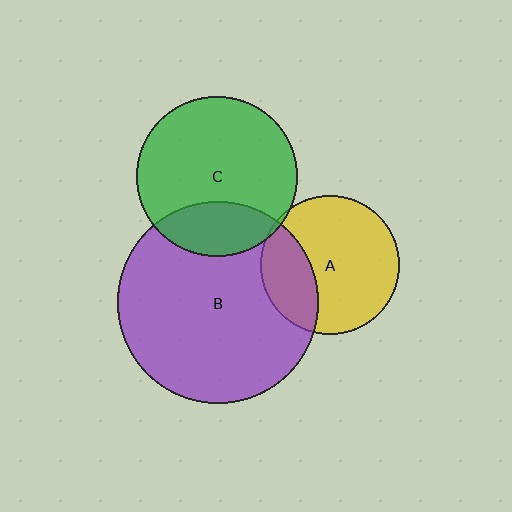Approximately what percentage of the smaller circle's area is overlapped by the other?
Approximately 25%.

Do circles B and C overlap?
Yes.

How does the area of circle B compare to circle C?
Approximately 1.6 times.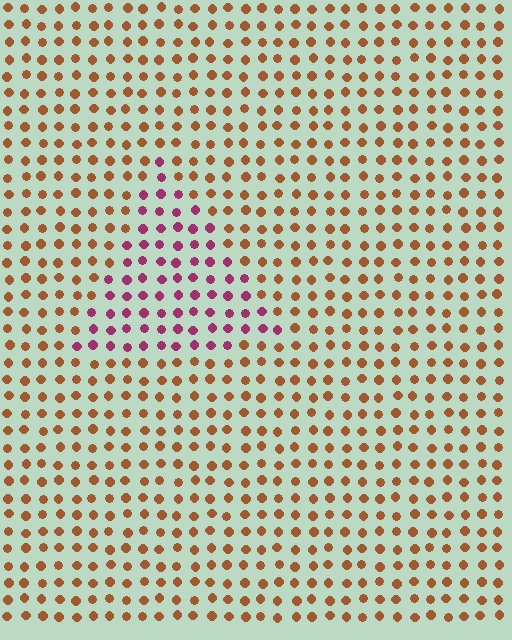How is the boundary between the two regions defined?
The boundary is defined purely by a slight shift in hue (about 57 degrees). Spacing, size, and orientation are identical on both sides.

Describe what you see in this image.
The image is filled with small brown elements in a uniform arrangement. A triangle-shaped region is visible where the elements are tinted to a slightly different hue, forming a subtle color boundary.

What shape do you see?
I see a triangle.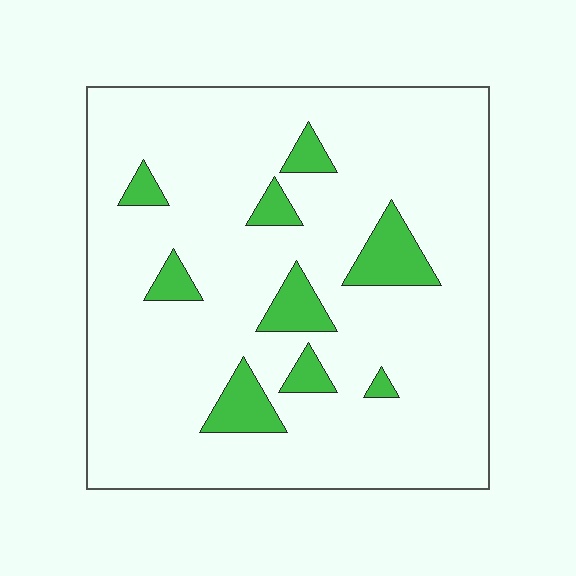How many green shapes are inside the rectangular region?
9.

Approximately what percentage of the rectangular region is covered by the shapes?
Approximately 10%.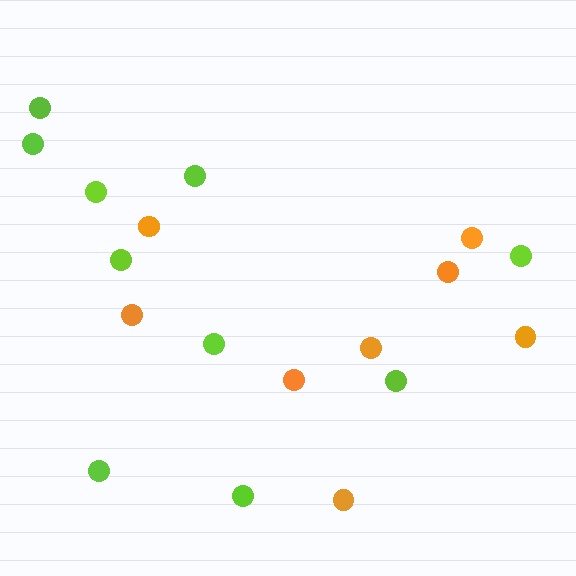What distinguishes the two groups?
There are 2 groups: one group of lime circles (10) and one group of orange circles (8).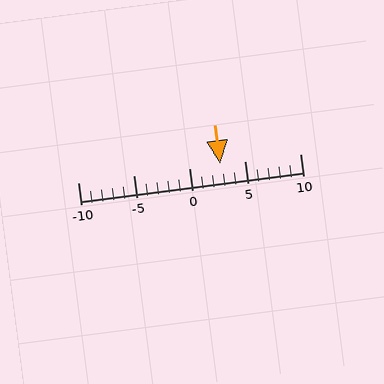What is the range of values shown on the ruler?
The ruler shows values from -10 to 10.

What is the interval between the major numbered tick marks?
The major tick marks are spaced 5 units apart.